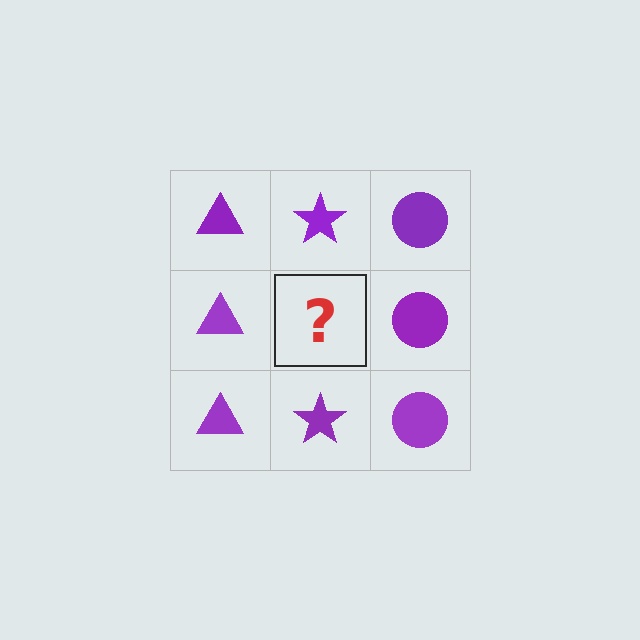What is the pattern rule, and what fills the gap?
The rule is that each column has a consistent shape. The gap should be filled with a purple star.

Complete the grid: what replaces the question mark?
The question mark should be replaced with a purple star.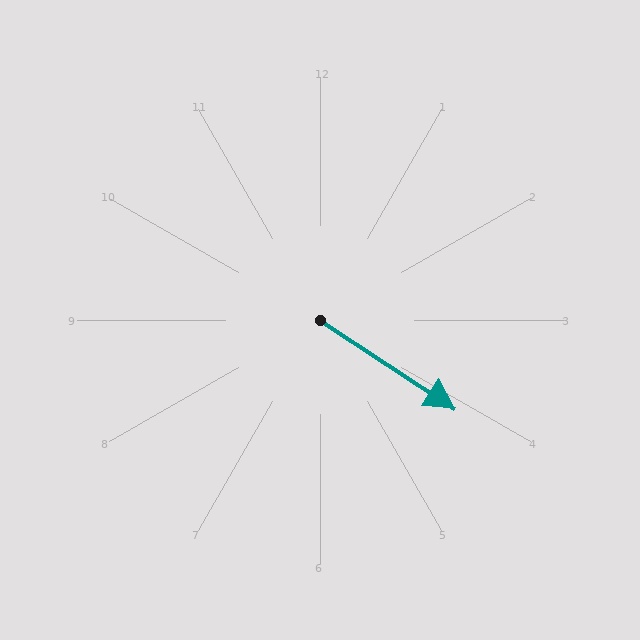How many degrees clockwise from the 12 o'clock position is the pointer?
Approximately 123 degrees.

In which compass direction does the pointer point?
Southeast.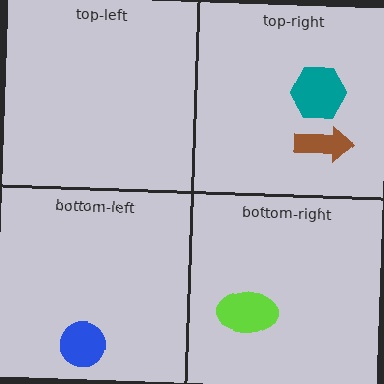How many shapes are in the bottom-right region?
1.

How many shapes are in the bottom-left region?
1.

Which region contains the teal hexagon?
The top-right region.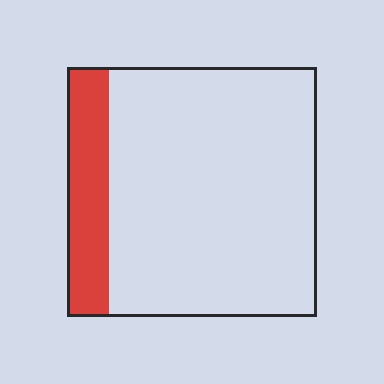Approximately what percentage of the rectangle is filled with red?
Approximately 15%.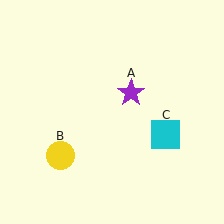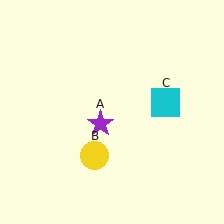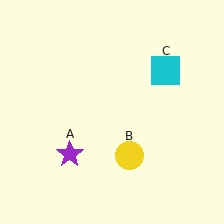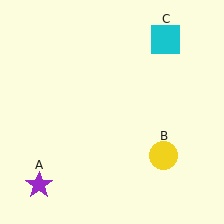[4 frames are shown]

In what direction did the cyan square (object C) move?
The cyan square (object C) moved up.